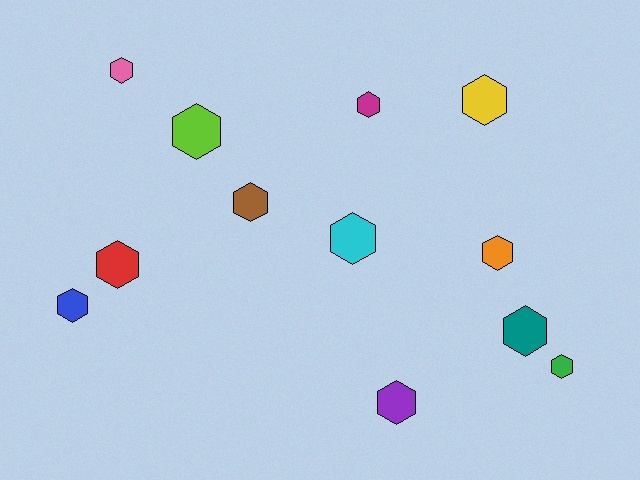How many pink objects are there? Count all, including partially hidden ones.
There is 1 pink object.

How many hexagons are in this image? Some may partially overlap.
There are 12 hexagons.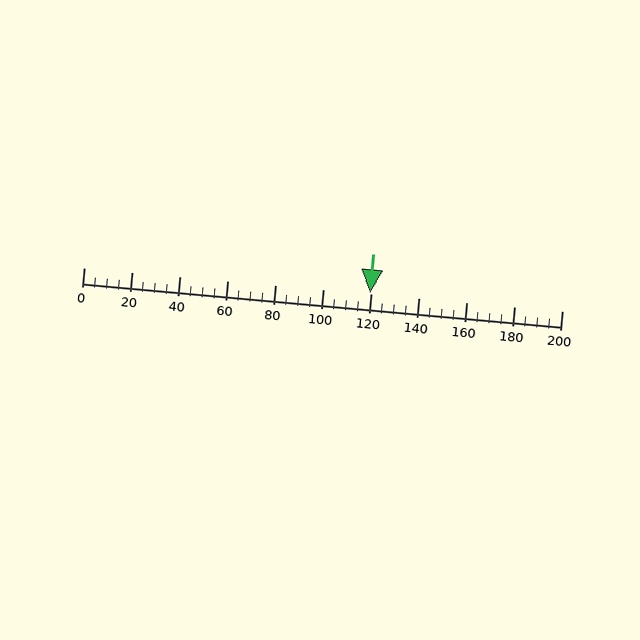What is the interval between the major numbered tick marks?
The major tick marks are spaced 20 units apart.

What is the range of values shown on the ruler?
The ruler shows values from 0 to 200.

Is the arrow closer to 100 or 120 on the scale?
The arrow is closer to 120.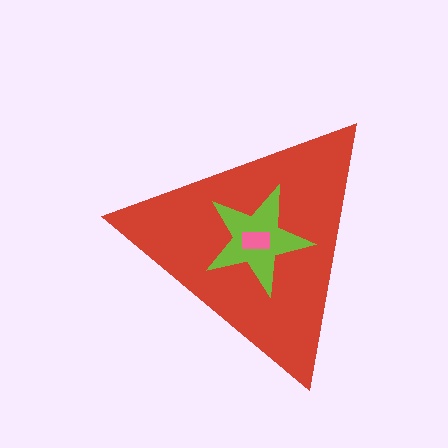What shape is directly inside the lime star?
The pink rectangle.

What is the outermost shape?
The red triangle.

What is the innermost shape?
The pink rectangle.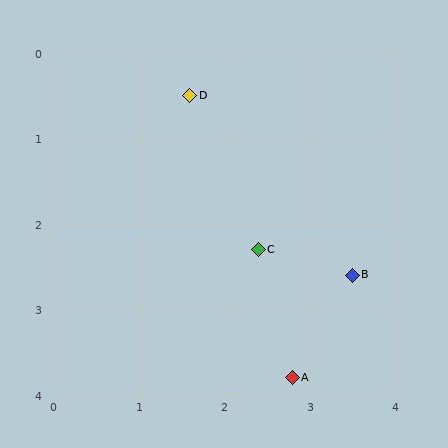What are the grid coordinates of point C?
Point C is at approximately (2.4, 2.3).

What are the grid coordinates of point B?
Point B is at approximately (3.5, 2.6).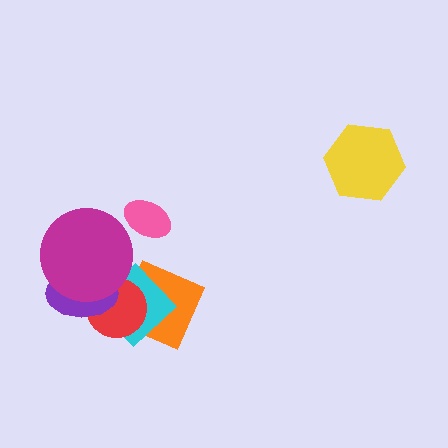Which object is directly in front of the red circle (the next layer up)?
The purple ellipse is directly in front of the red circle.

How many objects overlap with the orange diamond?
2 objects overlap with the orange diamond.